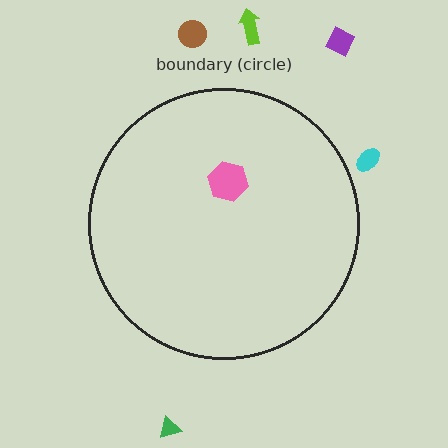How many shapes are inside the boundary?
1 inside, 5 outside.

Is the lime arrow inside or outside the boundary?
Outside.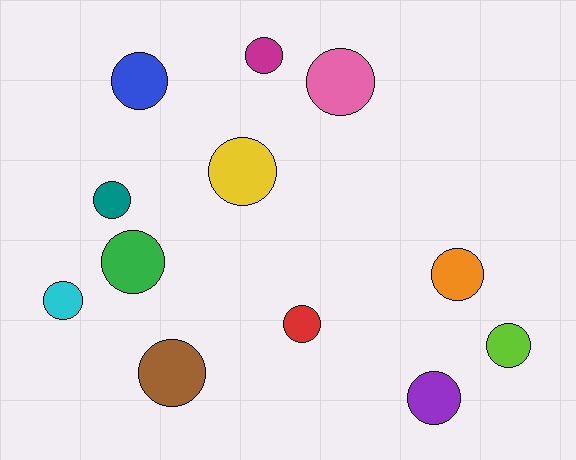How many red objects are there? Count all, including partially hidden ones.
There is 1 red object.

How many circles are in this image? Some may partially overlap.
There are 12 circles.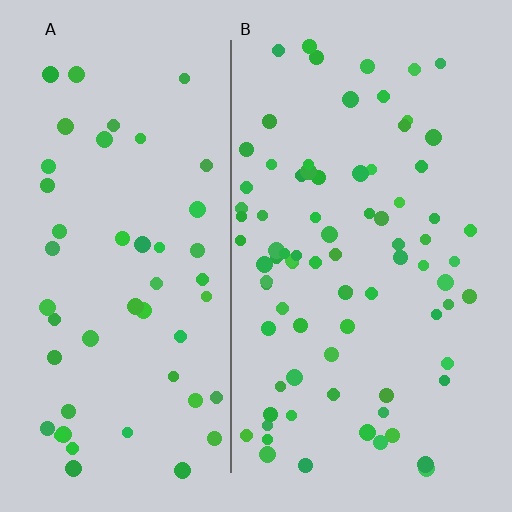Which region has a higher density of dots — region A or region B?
B (the right).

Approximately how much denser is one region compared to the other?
Approximately 1.6× — region B over region A.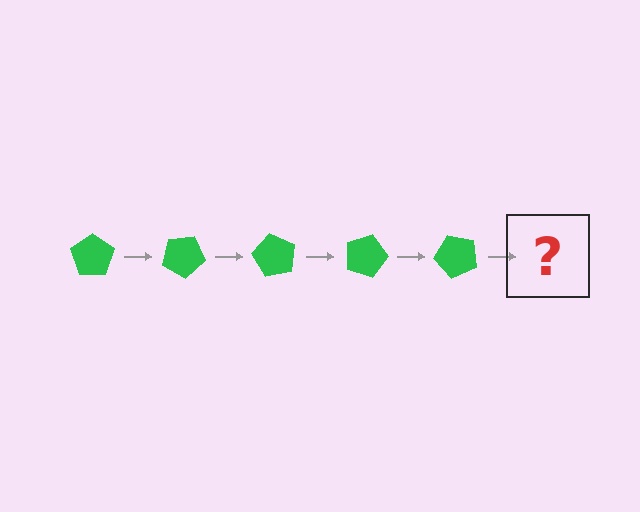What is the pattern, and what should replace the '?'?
The pattern is that the pentagon rotates 30 degrees each step. The '?' should be a green pentagon rotated 150 degrees.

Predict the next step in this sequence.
The next step is a green pentagon rotated 150 degrees.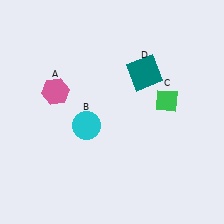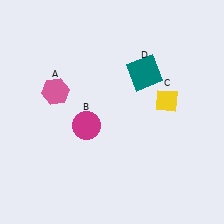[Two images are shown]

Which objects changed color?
B changed from cyan to magenta. C changed from green to yellow.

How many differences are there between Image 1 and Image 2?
There are 2 differences between the two images.